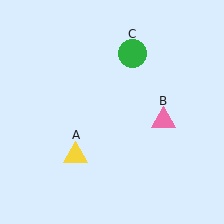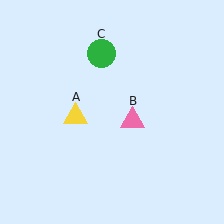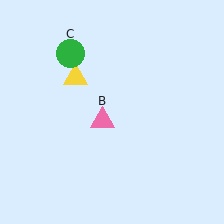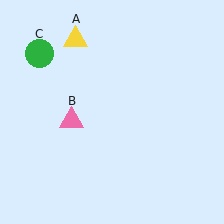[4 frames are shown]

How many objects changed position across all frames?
3 objects changed position: yellow triangle (object A), pink triangle (object B), green circle (object C).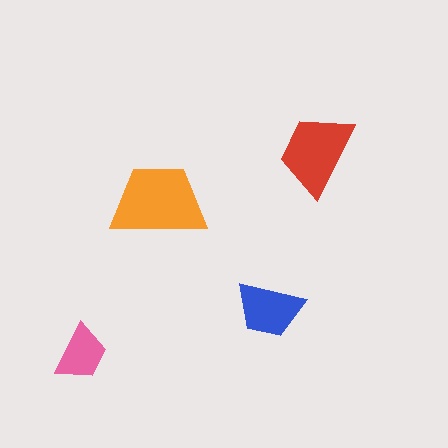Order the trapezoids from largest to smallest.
the orange one, the red one, the blue one, the pink one.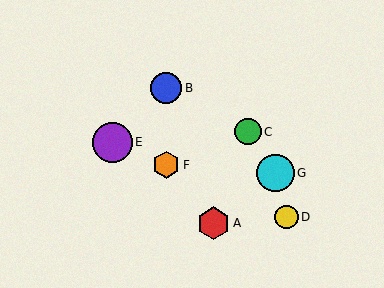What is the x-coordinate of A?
Object A is at x≈213.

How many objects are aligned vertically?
2 objects (B, F) are aligned vertically.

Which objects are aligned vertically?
Objects B, F are aligned vertically.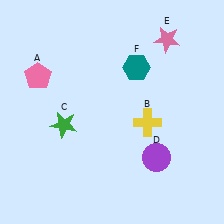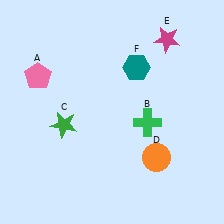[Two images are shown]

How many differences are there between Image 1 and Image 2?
There are 3 differences between the two images.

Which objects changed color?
B changed from yellow to green. D changed from purple to orange. E changed from pink to magenta.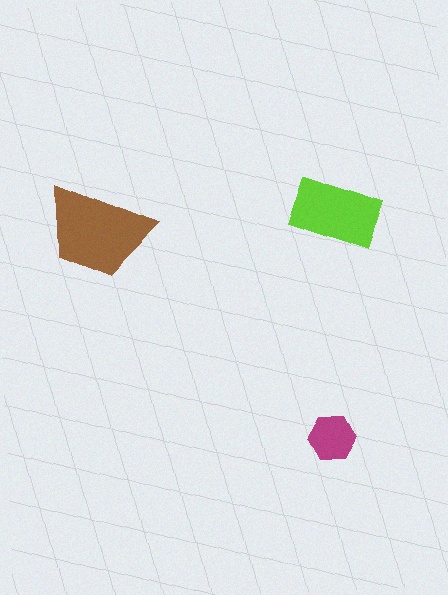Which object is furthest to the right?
The lime rectangle is rightmost.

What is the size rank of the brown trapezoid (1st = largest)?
1st.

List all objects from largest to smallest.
The brown trapezoid, the lime rectangle, the magenta hexagon.